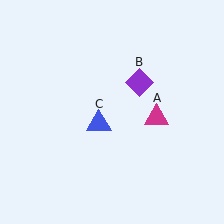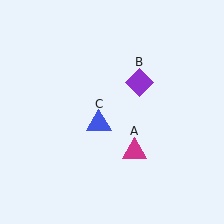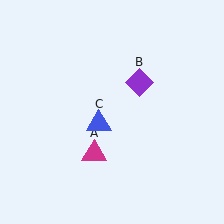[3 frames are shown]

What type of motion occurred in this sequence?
The magenta triangle (object A) rotated clockwise around the center of the scene.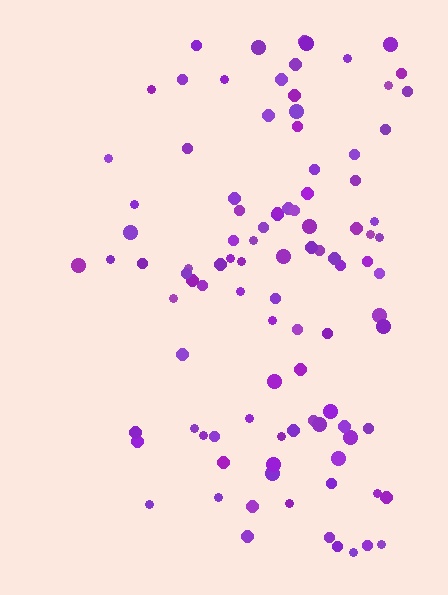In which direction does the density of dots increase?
From left to right, with the right side densest.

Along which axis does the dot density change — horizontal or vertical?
Horizontal.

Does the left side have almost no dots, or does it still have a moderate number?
Still a moderate number, just noticeably fewer than the right.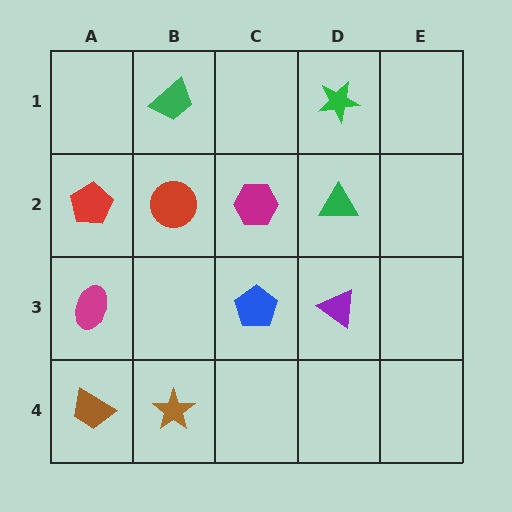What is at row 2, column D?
A green triangle.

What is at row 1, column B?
A green trapezoid.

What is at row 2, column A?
A red pentagon.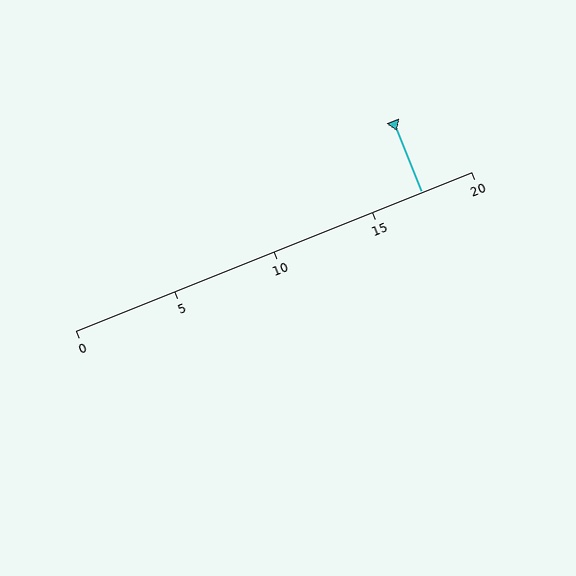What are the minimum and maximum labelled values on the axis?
The axis runs from 0 to 20.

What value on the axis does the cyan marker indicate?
The marker indicates approximately 17.5.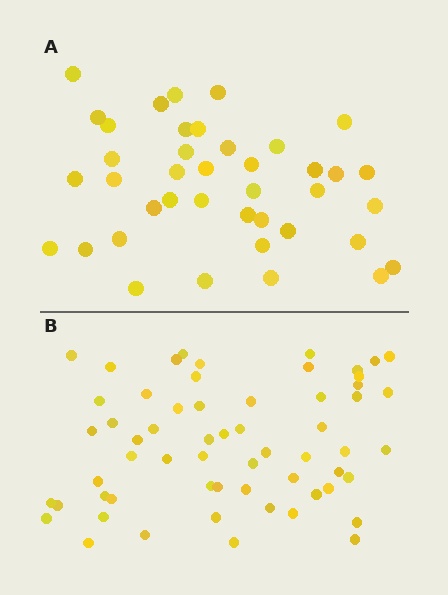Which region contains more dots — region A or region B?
Region B (the bottom region) has more dots.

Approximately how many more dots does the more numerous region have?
Region B has approximately 20 more dots than region A.